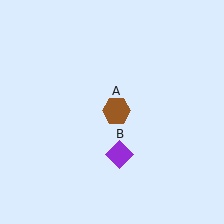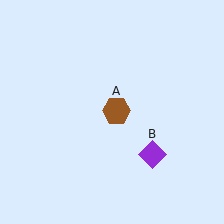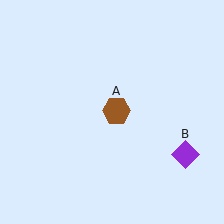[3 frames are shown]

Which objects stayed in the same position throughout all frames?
Brown hexagon (object A) remained stationary.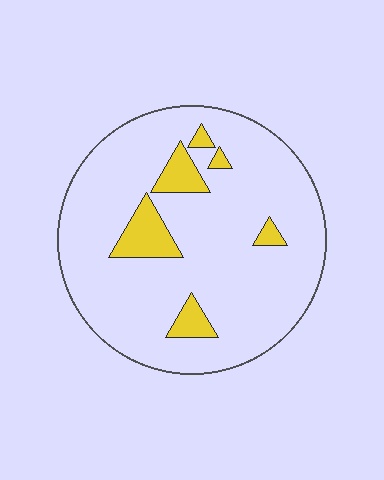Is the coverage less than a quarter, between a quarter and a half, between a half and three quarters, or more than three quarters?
Less than a quarter.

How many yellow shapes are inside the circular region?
6.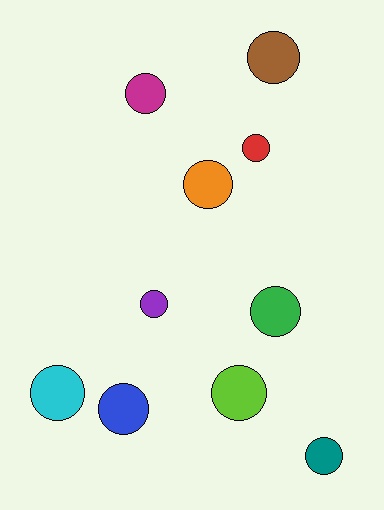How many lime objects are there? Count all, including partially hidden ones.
There is 1 lime object.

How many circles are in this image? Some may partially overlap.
There are 10 circles.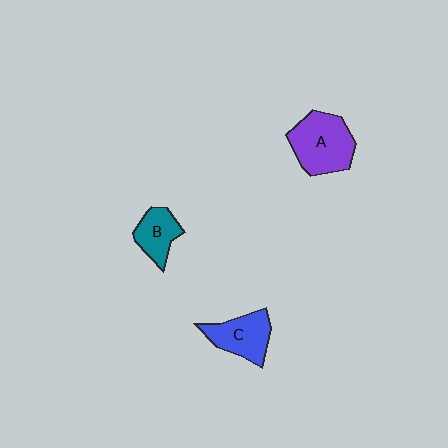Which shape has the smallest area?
Shape B (teal).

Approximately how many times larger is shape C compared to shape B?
Approximately 1.3 times.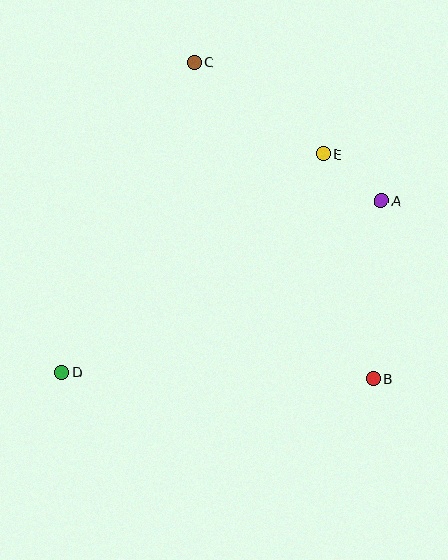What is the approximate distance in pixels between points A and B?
The distance between A and B is approximately 178 pixels.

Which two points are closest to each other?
Points A and E are closest to each other.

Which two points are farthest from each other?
Points B and C are farthest from each other.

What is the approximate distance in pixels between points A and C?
The distance between A and C is approximately 233 pixels.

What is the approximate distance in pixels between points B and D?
The distance between B and D is approximately 311 pixels.